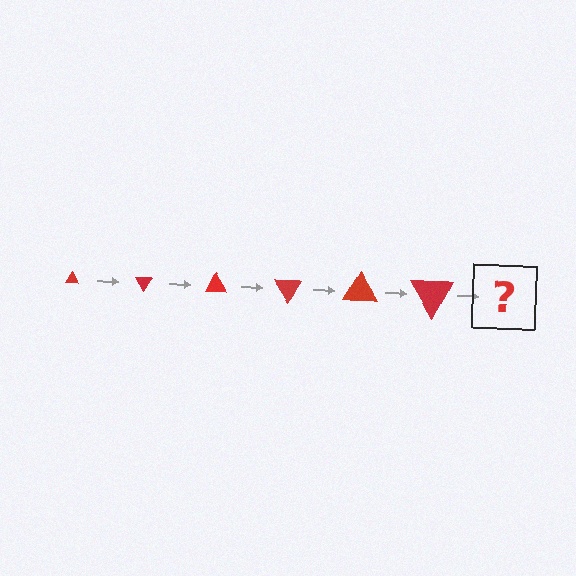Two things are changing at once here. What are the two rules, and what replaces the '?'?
The two rules are that the triangle grows larger each step and it rotates 60 degrees each step. The '?' should be a triangle, larger than the previous one and rotated 360 degrees from the start.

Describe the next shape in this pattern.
It should be a triangle, larger than the previous one and rotated 360 degrees from the start.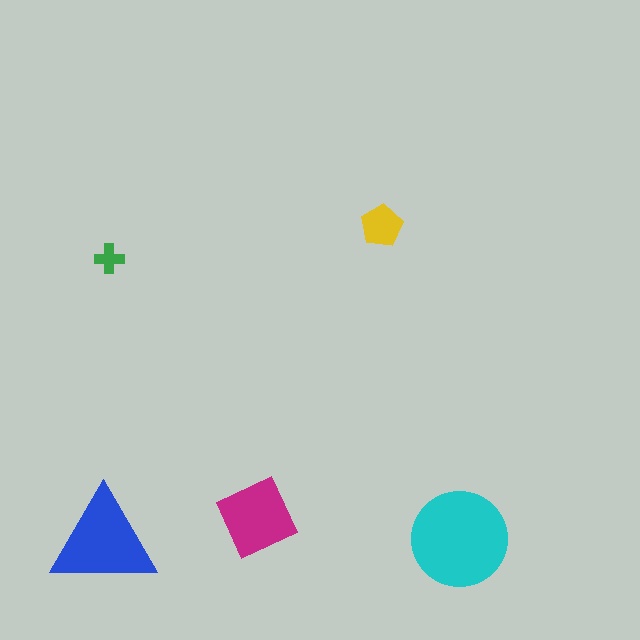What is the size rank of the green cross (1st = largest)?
5th.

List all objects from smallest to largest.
The green cross, the yellow pentagon, the magenta square, the blue triangle, the cyan circle.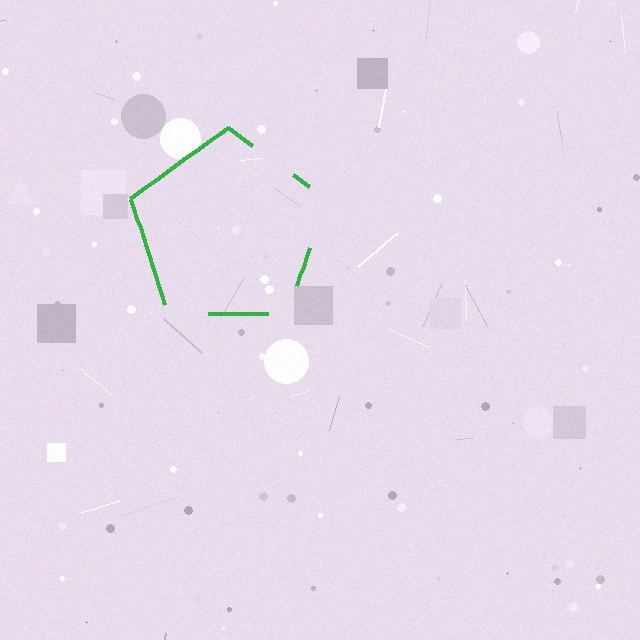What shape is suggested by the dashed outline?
The dashed outline suggests a pentagon.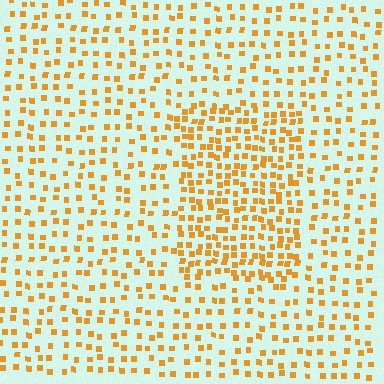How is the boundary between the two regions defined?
The boundary is defined by a change in element density (approximately 1.9x ratio). All elements are the same color, size, and shape.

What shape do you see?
I see a rectangle.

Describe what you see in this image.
The image contains small orange elements arranged at two different densities. A rectangle-shaped region is visible where the elements are more densely packed than the surrounding area.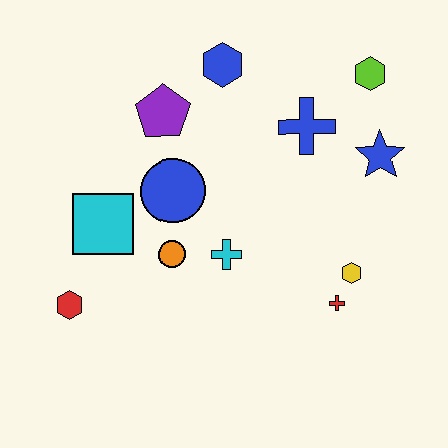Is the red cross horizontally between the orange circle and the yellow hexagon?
Yes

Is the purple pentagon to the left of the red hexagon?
No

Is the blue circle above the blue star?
No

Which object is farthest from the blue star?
The red hexagon is farthest from the blue star.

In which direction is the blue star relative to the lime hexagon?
The blue star is below the lime hexagon.